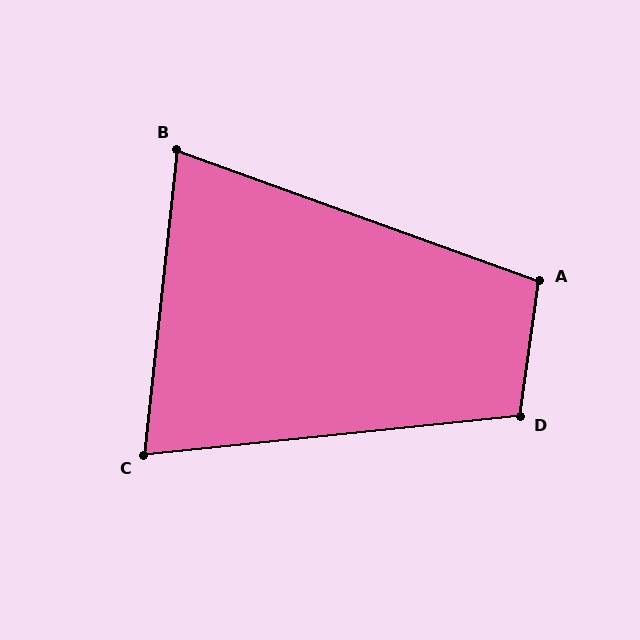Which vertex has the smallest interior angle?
B, at approximately 76 degrees.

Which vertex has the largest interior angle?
D, at approximately 104 degrees.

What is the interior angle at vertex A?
Approximately 102 degrees (obtuse).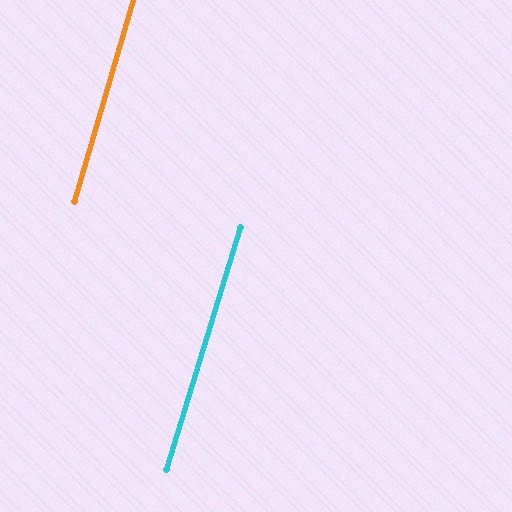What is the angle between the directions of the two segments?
Approximately 1 degree.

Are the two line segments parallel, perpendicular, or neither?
Parallel — their directions differ by only 0.7°.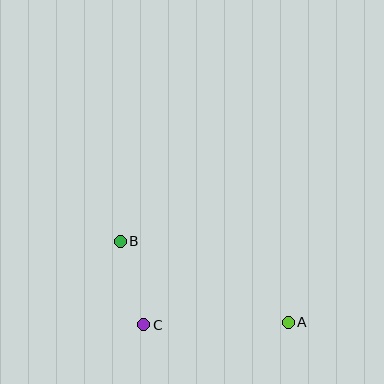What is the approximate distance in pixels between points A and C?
The distance between A and C is approximately 145 pixels.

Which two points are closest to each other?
Points B and C are closest to each other.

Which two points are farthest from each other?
Points A and B are farthest from each other.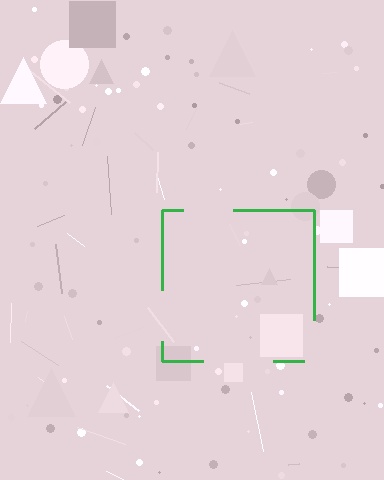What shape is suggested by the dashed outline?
The dashed outline suggests a square.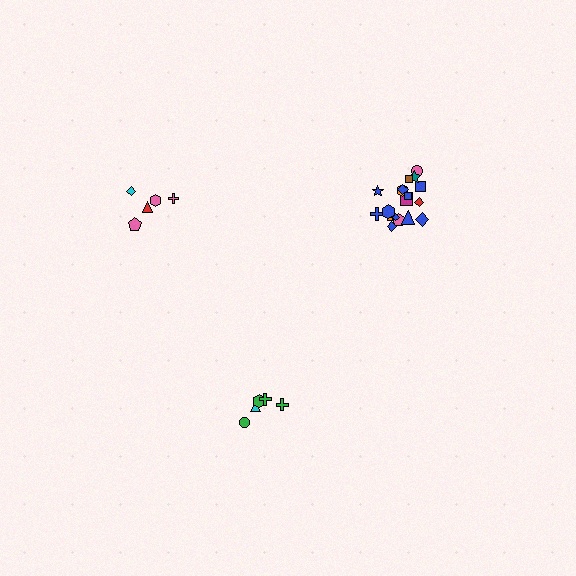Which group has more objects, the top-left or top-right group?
The top-right group.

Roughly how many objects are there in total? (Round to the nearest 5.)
Roughly 30 objects in total.